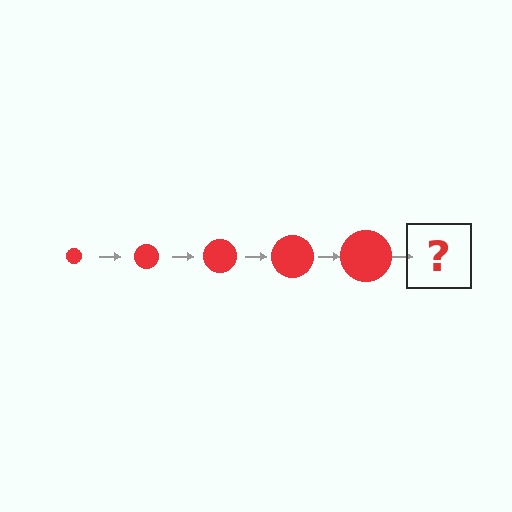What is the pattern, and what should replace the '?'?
The pattern is that the circle gets progressively larger each step. The '?' should be a red circle, larger than the previous one.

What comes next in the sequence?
The next element should be a red circle, larger than the previous one.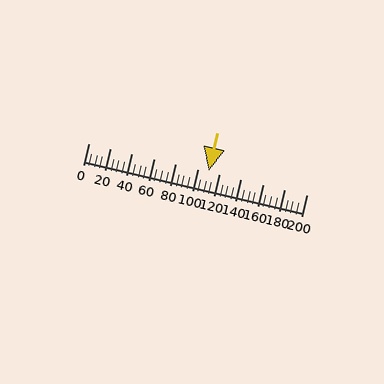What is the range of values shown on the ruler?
The ruler shows values from 0 to 200.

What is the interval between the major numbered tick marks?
The major tick marks are spaced 20 units apart.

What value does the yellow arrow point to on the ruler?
The yellow arrow points to approximately 110.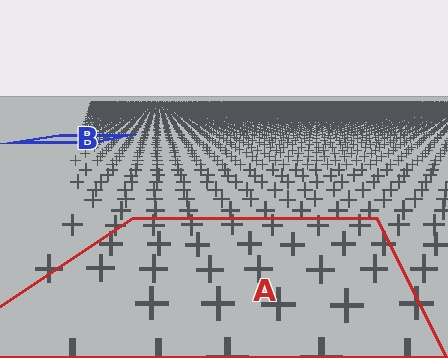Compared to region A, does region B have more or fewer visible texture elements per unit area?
Region B has more texture elements per unit area — they are packed more densely because it is farther away.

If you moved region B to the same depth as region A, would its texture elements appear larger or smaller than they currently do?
They would appear larger. At a closer depth, the same texture elements are projected at a bigger on-screen size.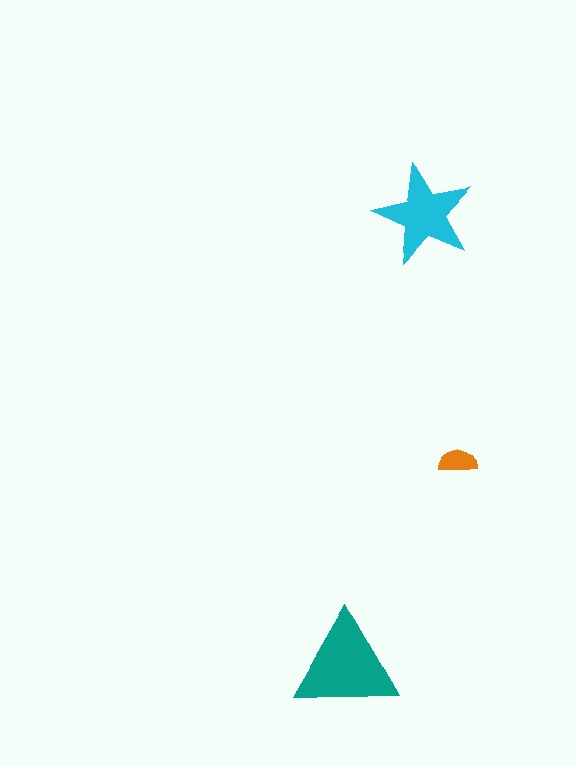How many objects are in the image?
There are 3 objects in the image.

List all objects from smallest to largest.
The orange semicircle, the cyan star, the teal triangle.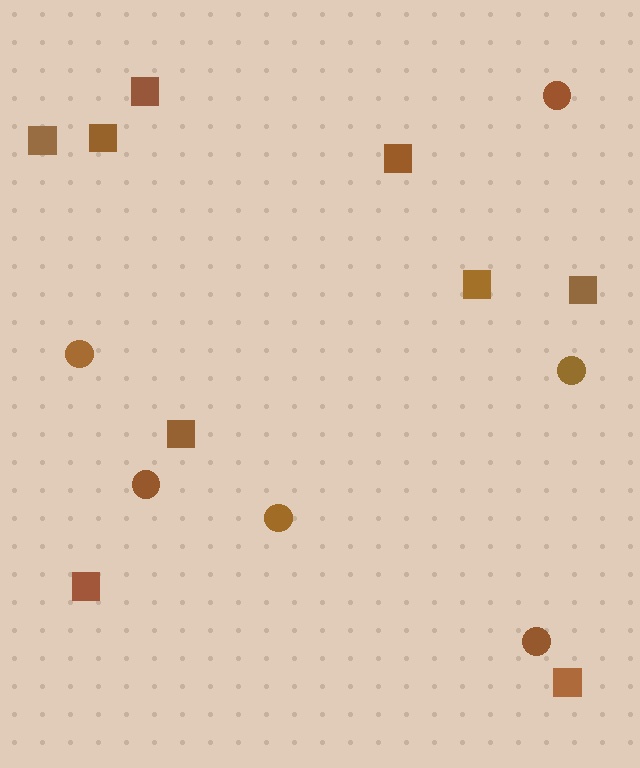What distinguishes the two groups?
There are 2 groups: one group of squares (9) and one group of circles (6).